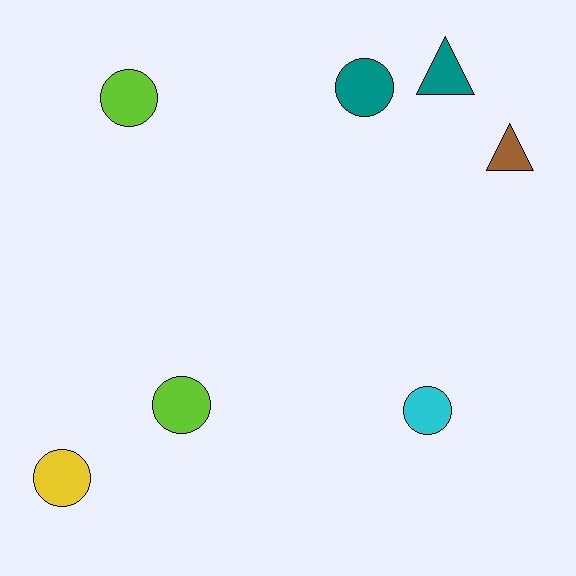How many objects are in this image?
There are 7 objects.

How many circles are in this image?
There are 5 circles.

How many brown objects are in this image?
There is 1 brown object.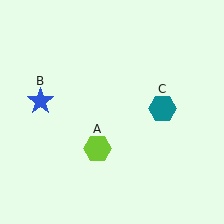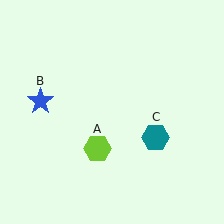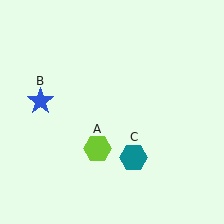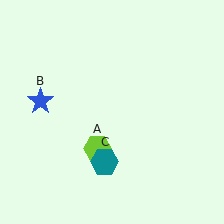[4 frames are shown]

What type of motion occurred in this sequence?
The teal hexagon (object C) rotated clockwise around the center of the scene.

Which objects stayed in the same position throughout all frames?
Lime hexagon (object A) and blue star (object B) remained stationary.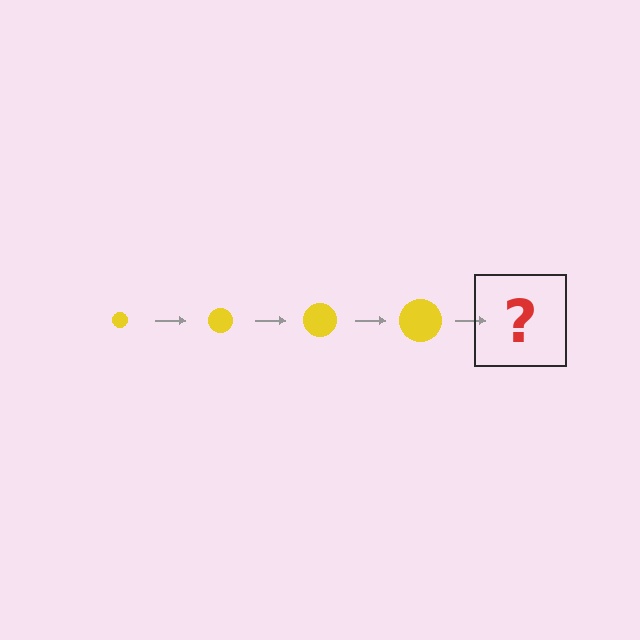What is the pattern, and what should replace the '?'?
The pattern is that the circle gets progressively larger each step. The '?' should be a yellow circle, larger than the previous one.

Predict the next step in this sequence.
The next step is a yellow circle, larger than the previous one.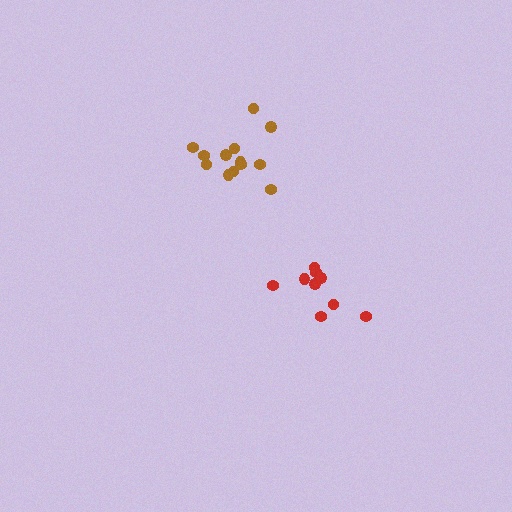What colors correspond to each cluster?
The clusters are colored: red, brown.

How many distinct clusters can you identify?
There are 2 distinct clusters.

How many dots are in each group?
Group 1: 9 dots, Group 2: 13 dots (22 total).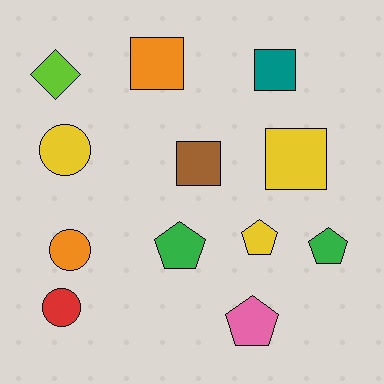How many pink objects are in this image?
There is 1 pink object.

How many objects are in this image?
There are 12 objects.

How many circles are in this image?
There are 3 circles.